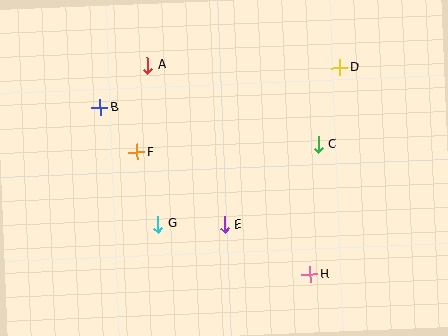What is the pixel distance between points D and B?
The distance between D and B is 243 pixels.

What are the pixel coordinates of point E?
Point E is at (225, 225).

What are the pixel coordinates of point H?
Point H is at (310, 274).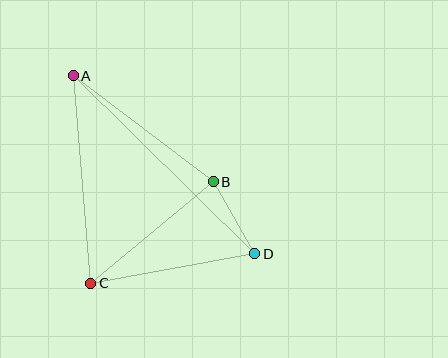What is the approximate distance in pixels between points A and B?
The distance between A and B is approximately 176 pixels.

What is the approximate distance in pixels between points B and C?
The distance between B and C is approximately 159 pixels.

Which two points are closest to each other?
Points B and D are closest to each other.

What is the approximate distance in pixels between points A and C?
The distance between A and C is approximately 208 pixels.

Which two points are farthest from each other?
Points A and D are farthest from each other.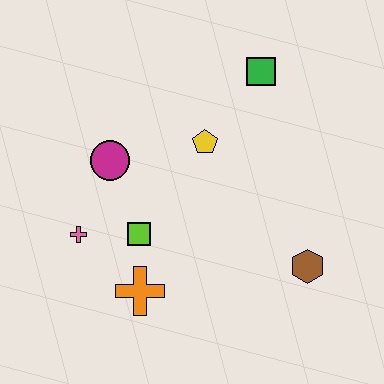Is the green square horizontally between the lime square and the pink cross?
No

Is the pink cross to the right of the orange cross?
No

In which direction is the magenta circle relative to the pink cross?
The magenta circle is above the pink cross.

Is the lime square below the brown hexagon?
No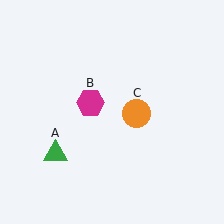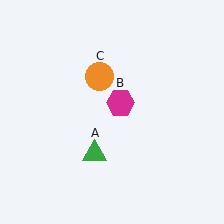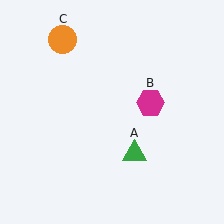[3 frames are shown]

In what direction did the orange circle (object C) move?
The orange circle (object C) moved up and to the left.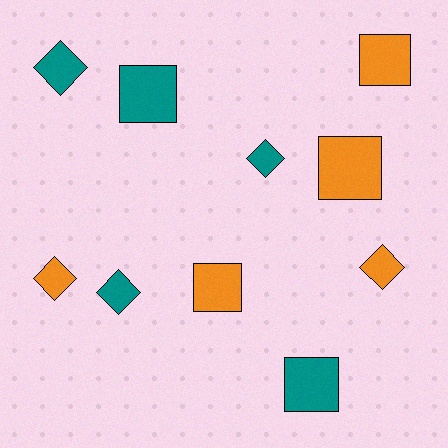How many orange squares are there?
There are 3 orange squares.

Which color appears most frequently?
Teal, with 5 objects.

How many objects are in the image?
There are 10 objects.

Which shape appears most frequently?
Diamond, with 5 objects.